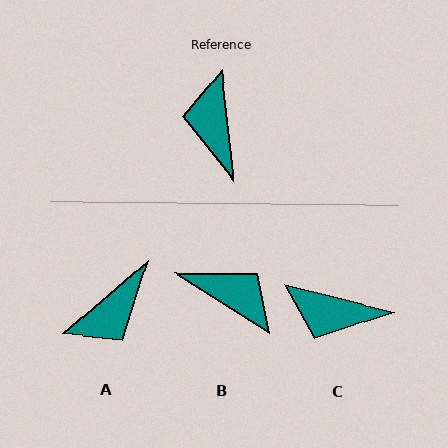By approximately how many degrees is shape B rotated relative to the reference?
Approximately 129 degrees clockwise.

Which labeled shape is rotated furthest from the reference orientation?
B, about 129 degrees away.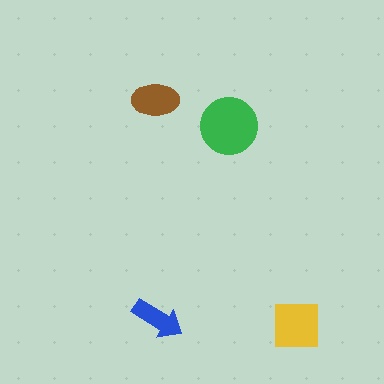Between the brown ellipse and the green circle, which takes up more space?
The green circle.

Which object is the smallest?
The blue arrow.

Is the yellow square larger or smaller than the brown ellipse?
Larger.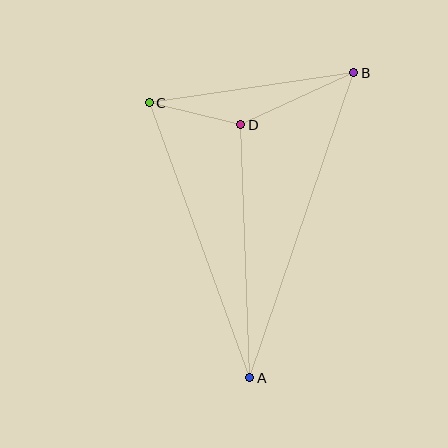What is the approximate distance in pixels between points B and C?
The distance between B and C is approximately 207 pixels.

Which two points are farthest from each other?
Points A and B are farthest from each other.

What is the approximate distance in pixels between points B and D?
The distance between B and D is approximately 125 pixels.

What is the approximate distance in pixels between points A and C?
The distance between A and C is approximately 293 pixels.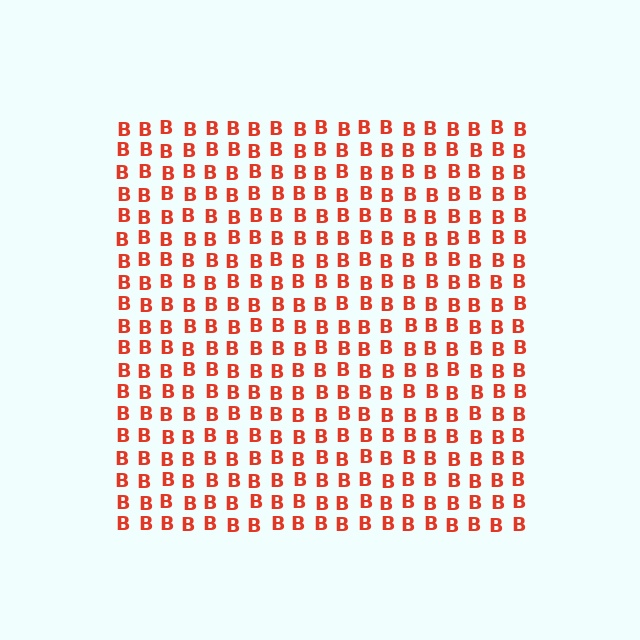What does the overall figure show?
The overall figure shows a square.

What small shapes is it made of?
It is made of small letter B's.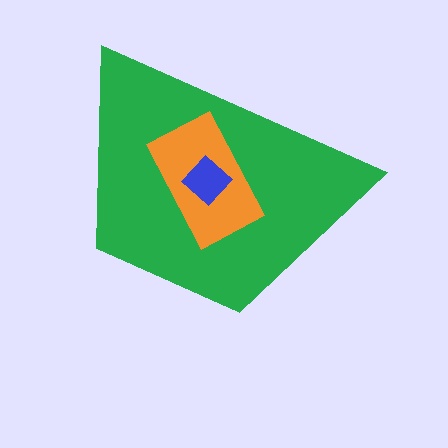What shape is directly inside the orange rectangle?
The blue diamond.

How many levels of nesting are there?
3.